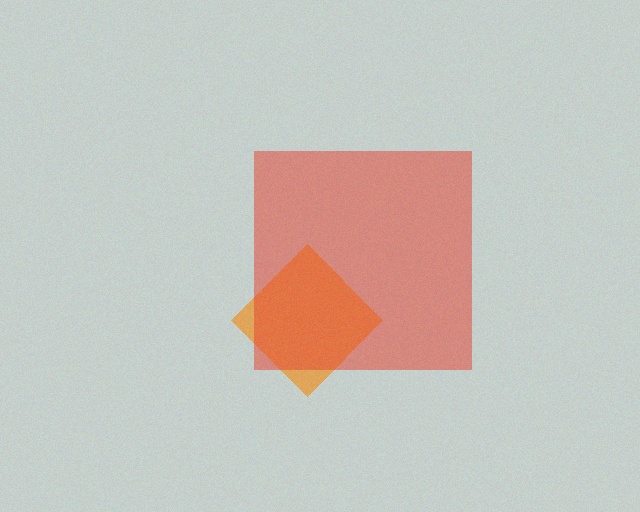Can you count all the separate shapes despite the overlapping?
Yes, there are 2 separate shapes.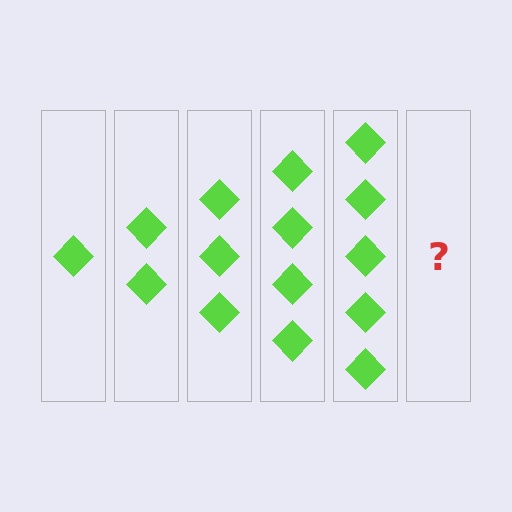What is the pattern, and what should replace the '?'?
The pattern is that each step adds one more diamond. The '?' should be 6 diamonds.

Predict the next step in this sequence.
The next step is 6 diamonds.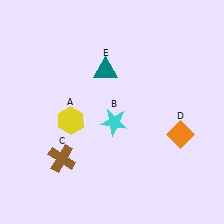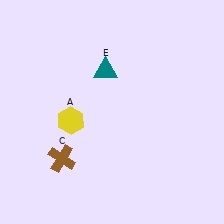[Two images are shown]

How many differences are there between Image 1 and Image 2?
There are 2 differences between the two images.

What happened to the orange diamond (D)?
The orange diamond (D) was removed in Image 2. It was in the bottom-right area of Image 1.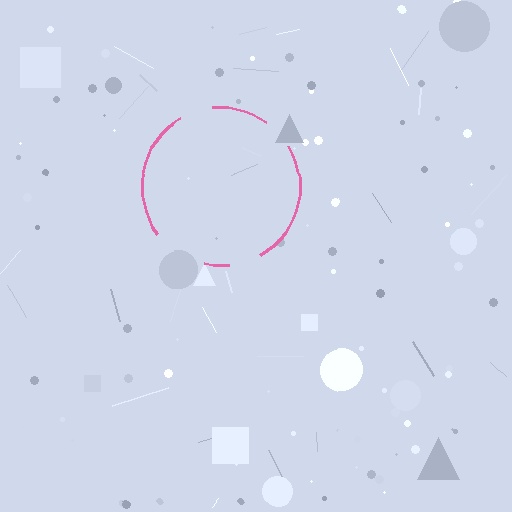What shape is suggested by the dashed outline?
The dashed outline suggests a circle.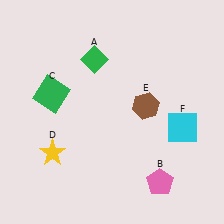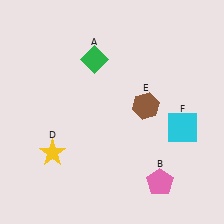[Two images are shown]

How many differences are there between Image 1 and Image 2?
There is 1 difference between the two images.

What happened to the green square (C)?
The green square (C) was removed in Image 2. It was in the top-left area of Image 1.